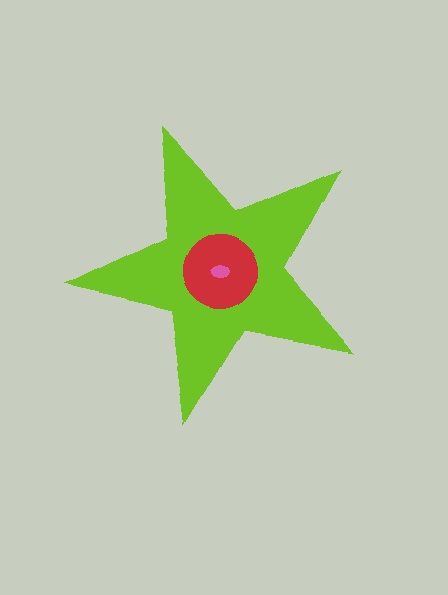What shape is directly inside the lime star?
The red circle.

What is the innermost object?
The pink ellipse.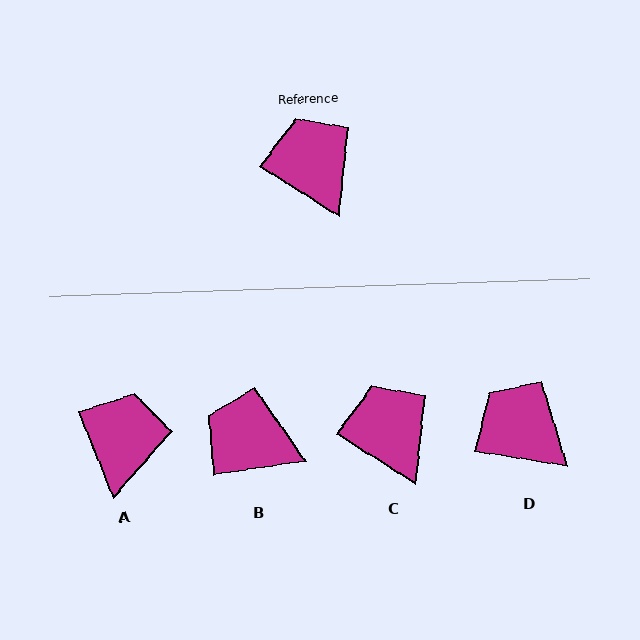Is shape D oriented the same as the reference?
No, it is off by about 23 degrees.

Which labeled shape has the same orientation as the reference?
C.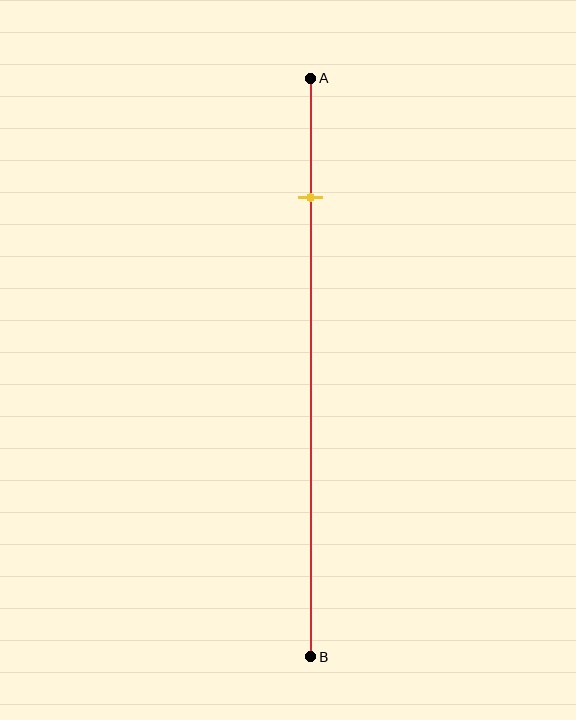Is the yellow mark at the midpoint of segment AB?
No, the mark is at about 20% from A, not at the 50% midpoint.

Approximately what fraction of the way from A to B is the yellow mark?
The yellow mark is approximately 20% of the way from A to B.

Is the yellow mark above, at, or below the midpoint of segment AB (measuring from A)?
The yellow mark is above the midpoint of segment AB.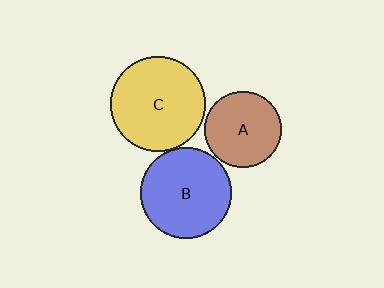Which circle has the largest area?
Circle C (yellow).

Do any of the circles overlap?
No, none of the circles overlap.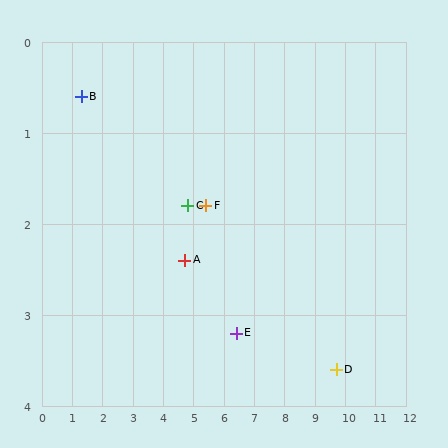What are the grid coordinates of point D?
Point D is at approximately (9.7, 3.6).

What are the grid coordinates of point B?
Point B is at approximately (1.3, 0.6).